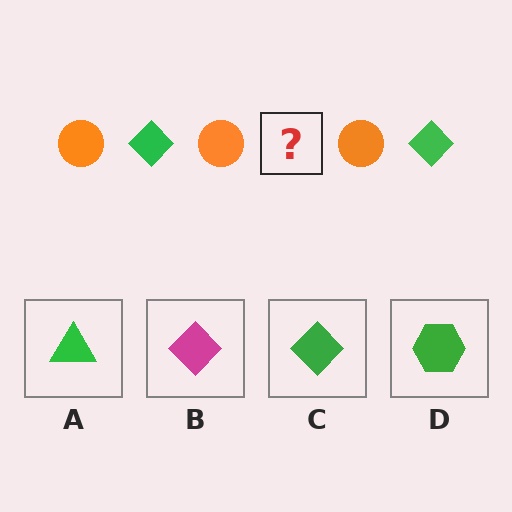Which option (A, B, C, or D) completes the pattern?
C.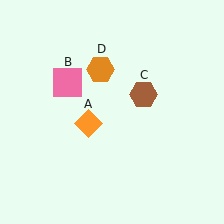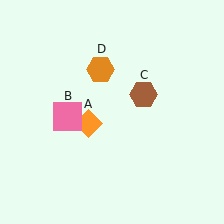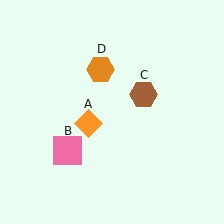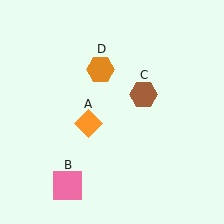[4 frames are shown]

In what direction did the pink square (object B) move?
The pink square (object B) moved down.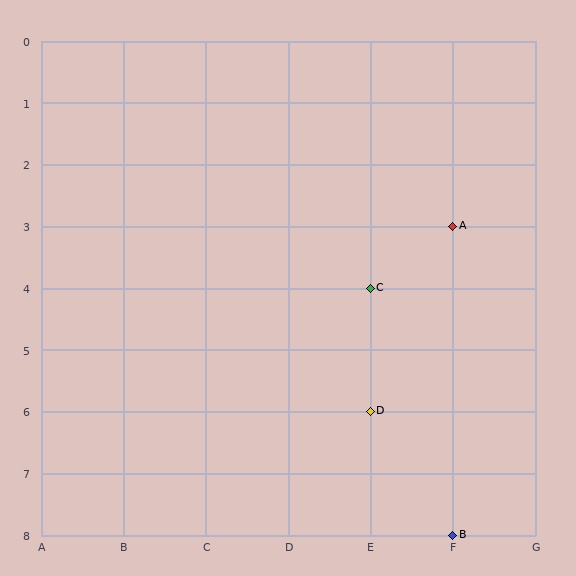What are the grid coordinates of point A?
Point A is at grid coordinates (F, 3).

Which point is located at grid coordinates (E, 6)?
Point D is at (E, 6).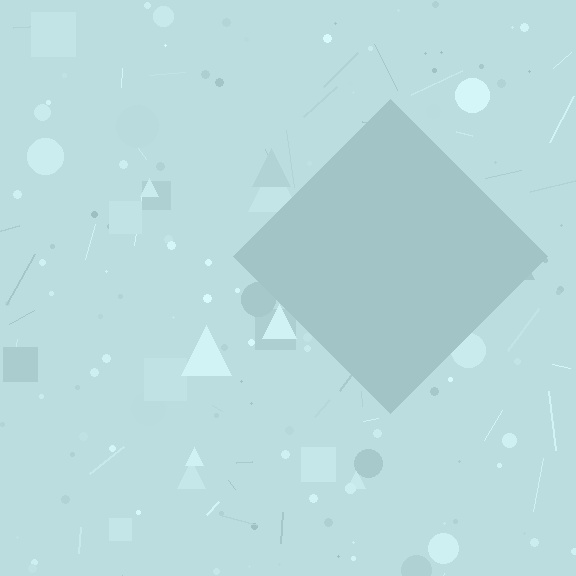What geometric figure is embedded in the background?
A diamond is embedded in the background.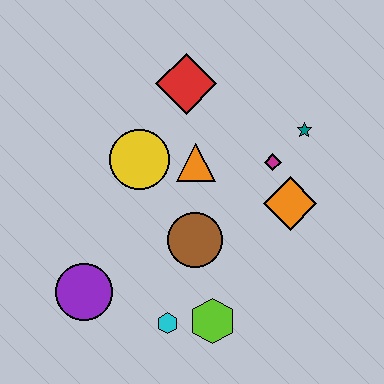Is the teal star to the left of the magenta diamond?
No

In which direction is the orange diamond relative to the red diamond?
The orange diamond is below the red diamond.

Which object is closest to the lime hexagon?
The cyan hexagon is closest to the lime hexagon.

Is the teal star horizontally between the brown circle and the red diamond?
No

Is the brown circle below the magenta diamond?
Yes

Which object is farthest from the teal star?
The purple circle is farthest from the teal star.